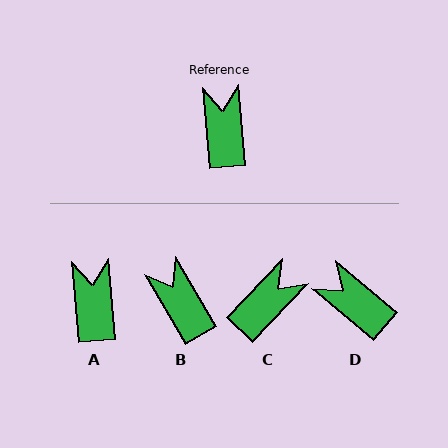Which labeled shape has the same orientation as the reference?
A.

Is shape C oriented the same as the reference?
No, it is off by about 48 degrees.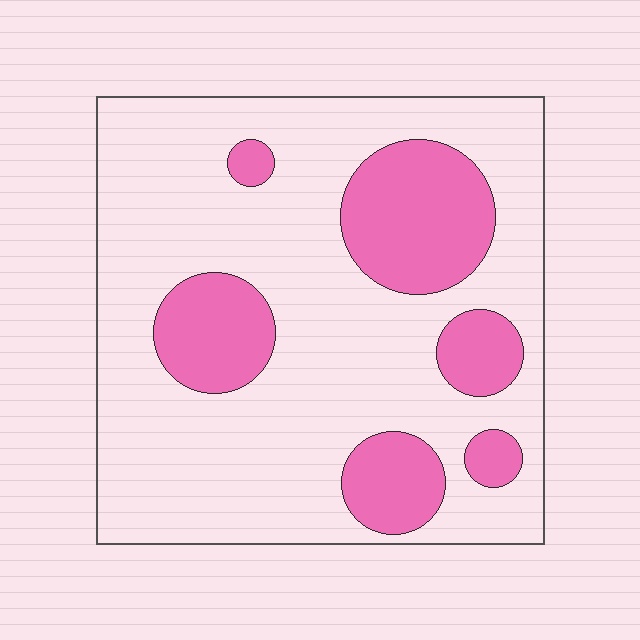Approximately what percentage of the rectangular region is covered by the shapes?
Approximately 25%.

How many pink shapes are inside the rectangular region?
6.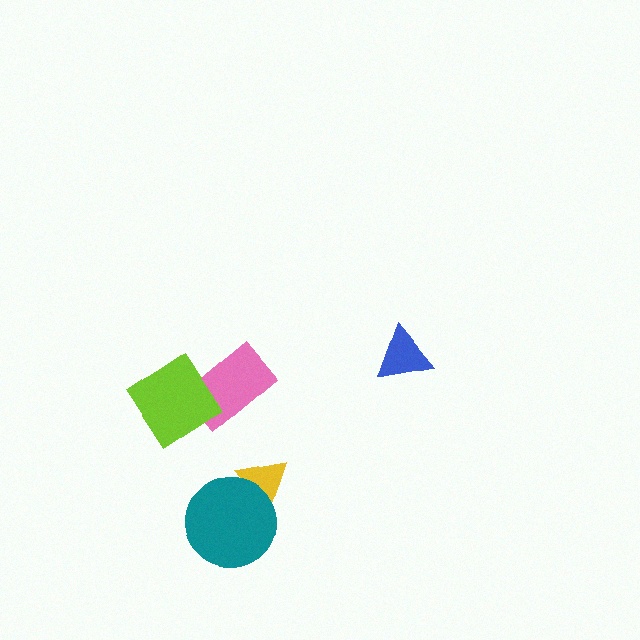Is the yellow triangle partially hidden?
Yes, it is partially covered by another shape.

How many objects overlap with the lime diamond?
1 object overlaps with the lime diamond.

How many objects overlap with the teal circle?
1 object overlaps with the teal circle.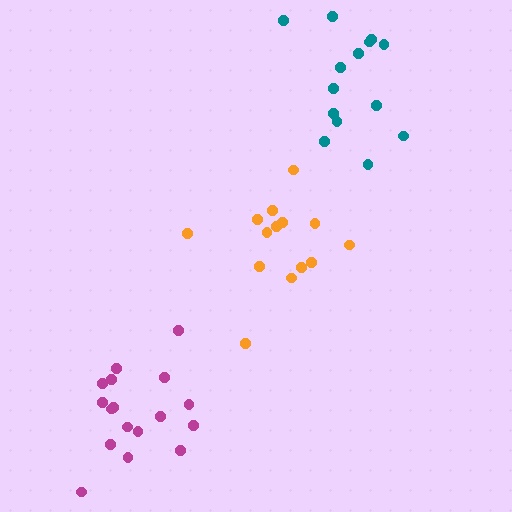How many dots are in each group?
Group 1: 15 dots, Group 2: 17 dots, Group 3: 14 dots (46 total).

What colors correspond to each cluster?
The clusters are colored: orange, magenta, teal.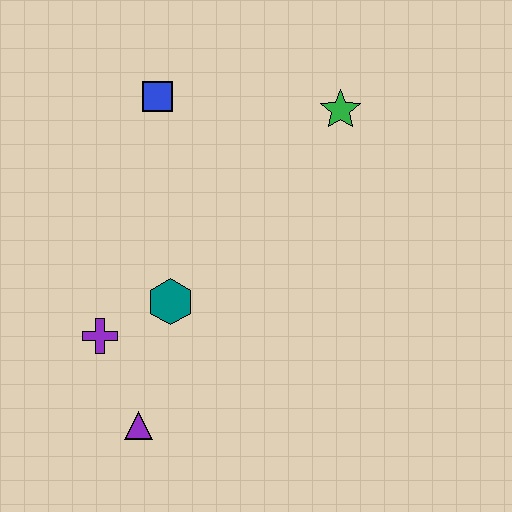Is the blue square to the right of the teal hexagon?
No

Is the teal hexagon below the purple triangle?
No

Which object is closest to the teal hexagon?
The purple cross is closest to the teal hexagon.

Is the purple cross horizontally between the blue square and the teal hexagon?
No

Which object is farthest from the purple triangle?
The green star is farthest from the purple triangle.